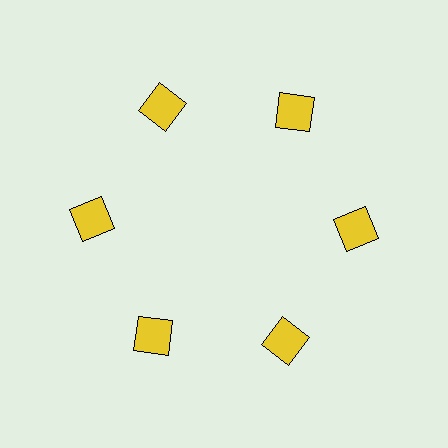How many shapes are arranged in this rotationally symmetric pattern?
There are 6 shapes, arranged in 6 groups of 1.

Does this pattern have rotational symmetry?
Yes, this pattern has 6-fold rotational symmetry. It looks the same after rotating 60 degrees around the center.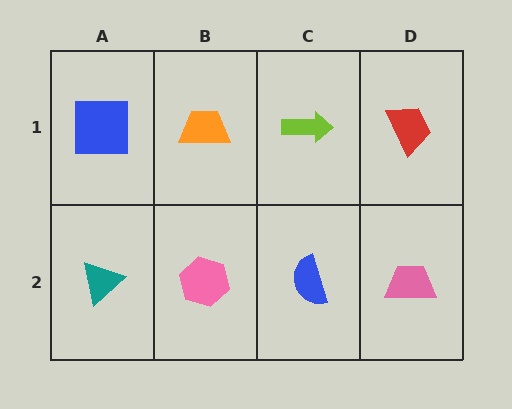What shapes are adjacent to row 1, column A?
A teal triangle (row 2, column A), an orange trapezoid (row 1, column B).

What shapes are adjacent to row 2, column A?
A blue square (row 1, column A), a pink hexagon (row 2, column B).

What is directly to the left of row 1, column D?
A lime arrow.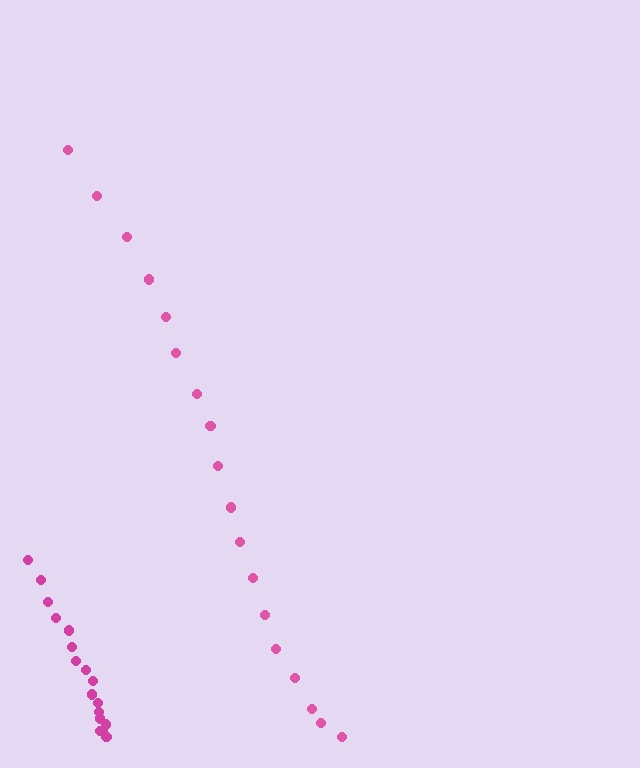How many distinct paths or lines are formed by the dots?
There are 2 distinct paths.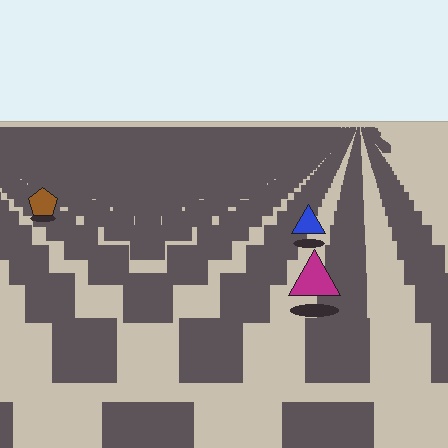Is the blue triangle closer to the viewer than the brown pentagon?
Yes. The blue triangle is closer — you can tell from the texture gradient: the ground texture is coarser near it.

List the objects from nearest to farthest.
From nearest to farthest: the magenta triangle, the blue triangle, the brown pentagon.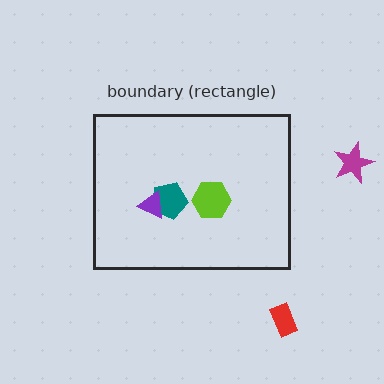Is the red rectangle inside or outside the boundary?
Outside.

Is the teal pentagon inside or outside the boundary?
Inside.